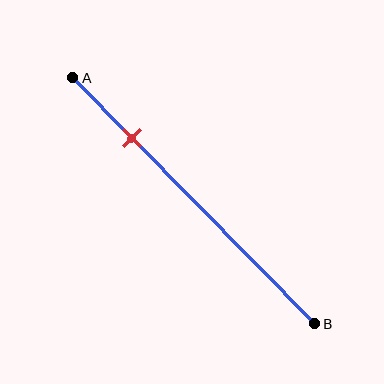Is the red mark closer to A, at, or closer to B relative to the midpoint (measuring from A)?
The red mark is closer to point A than the midpoint of segment AB.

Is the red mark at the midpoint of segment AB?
No, the mark is at about 25% from A, not at the 50% midpoint.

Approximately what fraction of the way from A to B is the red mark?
The red mark is approximately 25% of the way from A to B.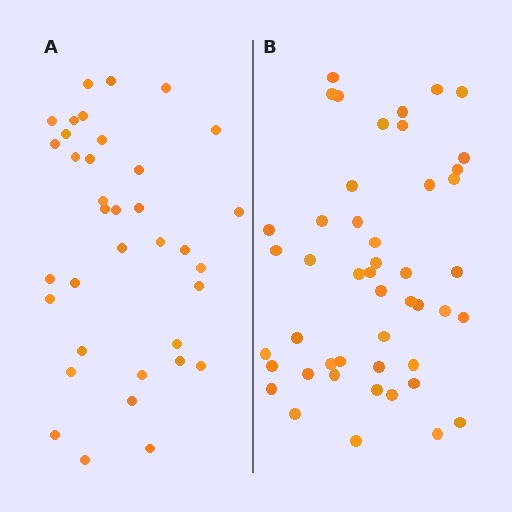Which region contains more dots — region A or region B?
Region B (the right region) has more dots.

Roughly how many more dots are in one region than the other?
Region B has roughly 12 or so more dots than region A.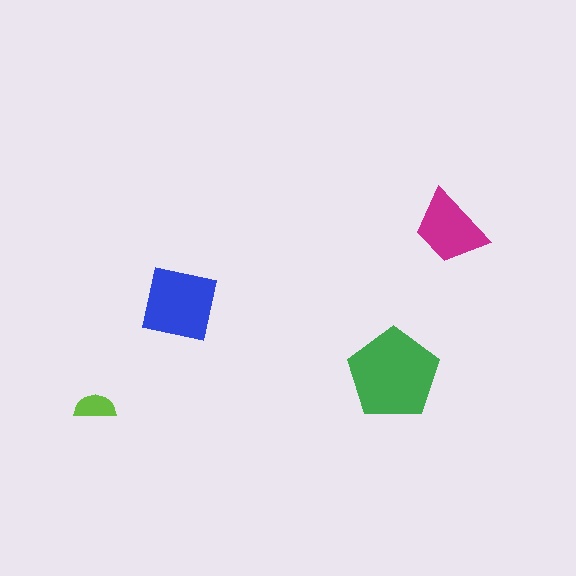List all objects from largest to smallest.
The green pentagon, the blue square, the magenta trapezoid, the lime semicircle.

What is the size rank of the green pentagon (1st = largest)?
1st.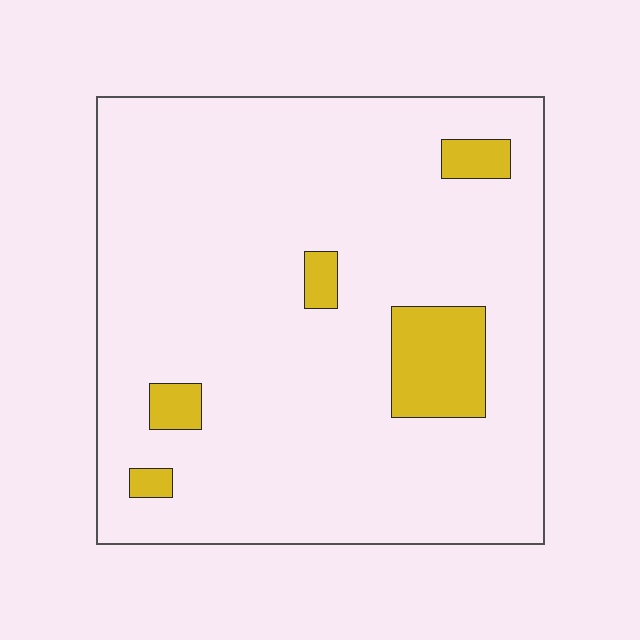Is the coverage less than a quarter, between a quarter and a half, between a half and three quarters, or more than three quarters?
Less than a quarter.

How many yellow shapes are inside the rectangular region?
5.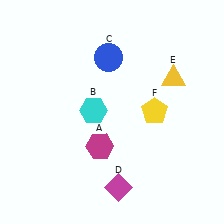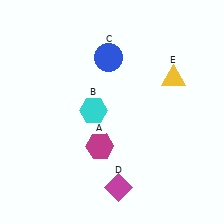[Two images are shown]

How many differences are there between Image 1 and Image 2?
There is 1 difference between the two images.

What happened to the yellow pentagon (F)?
The yellow pentagon (F) was removed in Image 2. It was in the top-right area of Image 1.